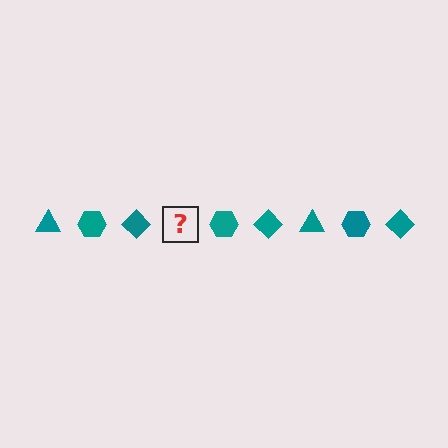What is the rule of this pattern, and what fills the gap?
The rule is that the pattern cycles through triangle, hexagon, diamond shapes in teal. The gap should be filled with a teal triangle.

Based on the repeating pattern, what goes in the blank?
The blank should be a teal triangle.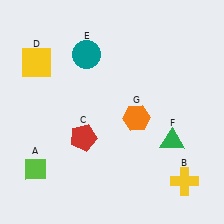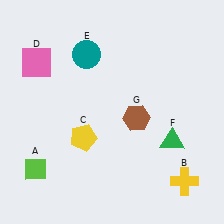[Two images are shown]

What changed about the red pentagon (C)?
In Image 1, C is red. In Image 2, it changed to yellow.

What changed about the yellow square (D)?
In Image 1, D is yellow. In Image 2, it changed to pink.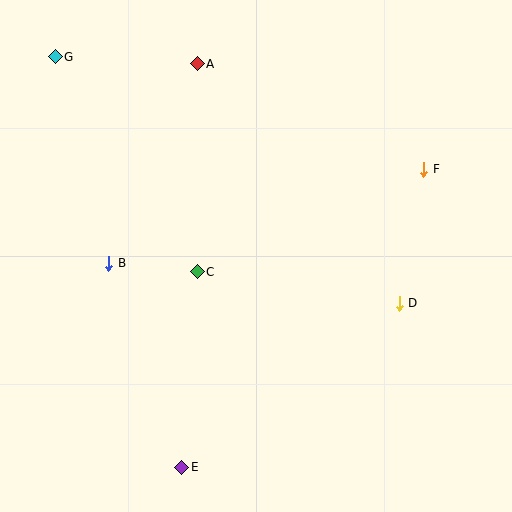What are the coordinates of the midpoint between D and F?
The midpoint between D and F is at (411, 236).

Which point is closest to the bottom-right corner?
Point D is closest to the bottom-right corner.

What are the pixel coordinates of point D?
Point D is at (399, 303).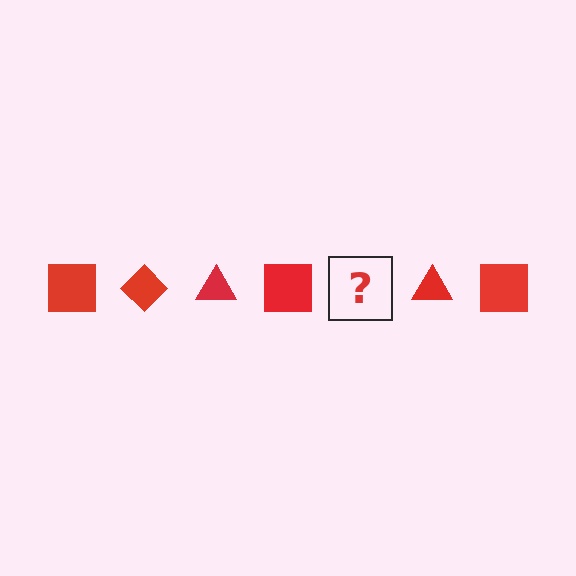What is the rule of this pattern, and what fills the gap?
The rule is that the pattern cycles through square, diamond, triangle shapes in red. The gap should be filled with a red diamond.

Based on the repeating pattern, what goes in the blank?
The blank should be a red diamond.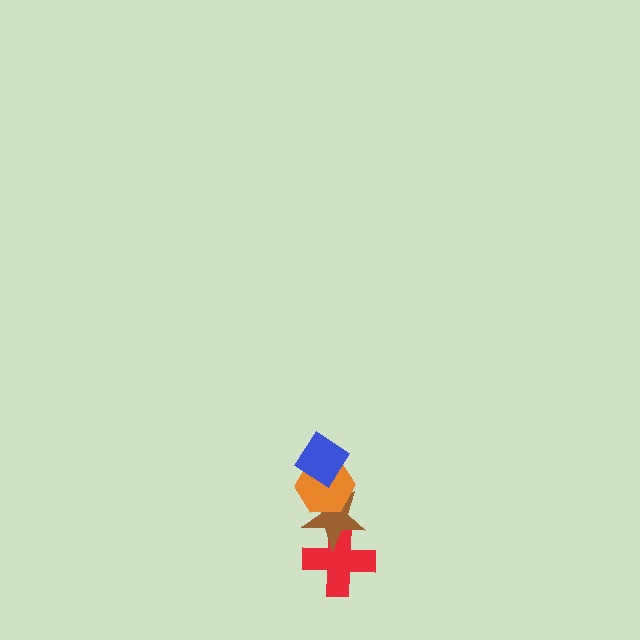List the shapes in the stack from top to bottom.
From top to bottom: the blue diamond, the orange hexagon, the brown star, the red cross.